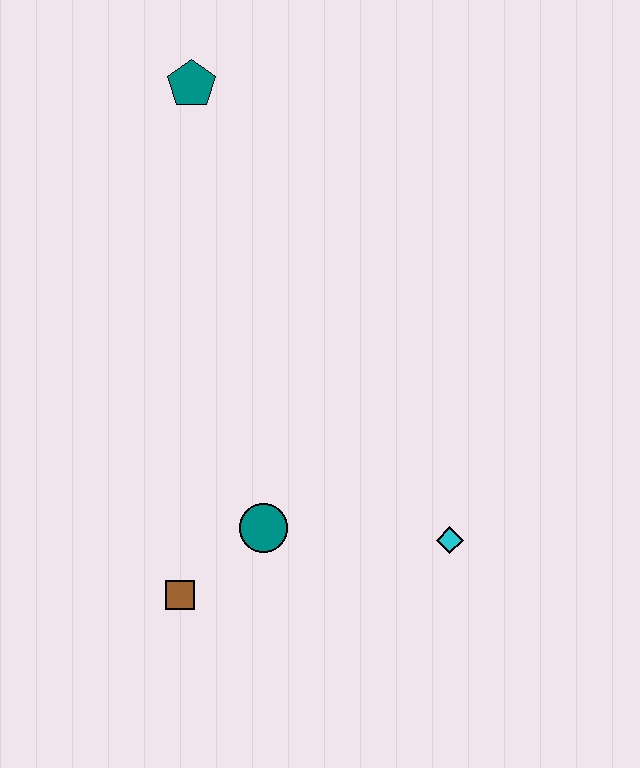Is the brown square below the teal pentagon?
Yes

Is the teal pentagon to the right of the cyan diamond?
No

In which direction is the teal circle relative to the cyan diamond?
The teal circle is to the left of the cyan diamond.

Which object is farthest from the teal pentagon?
The cyan diamond is farthest from the teal pentagon.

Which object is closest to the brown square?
The teal circle is closest to the brown square.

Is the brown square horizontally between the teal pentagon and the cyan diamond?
No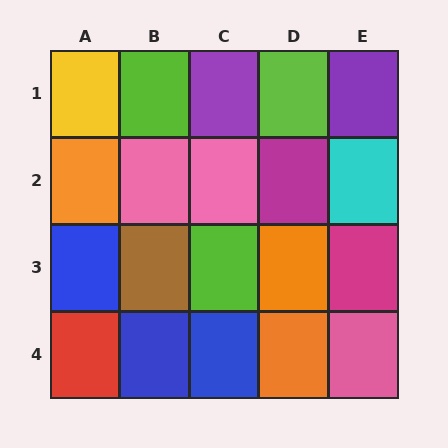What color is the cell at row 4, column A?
Red.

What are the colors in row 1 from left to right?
Yellow, lime, purple, lime, purple.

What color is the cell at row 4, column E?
Pink.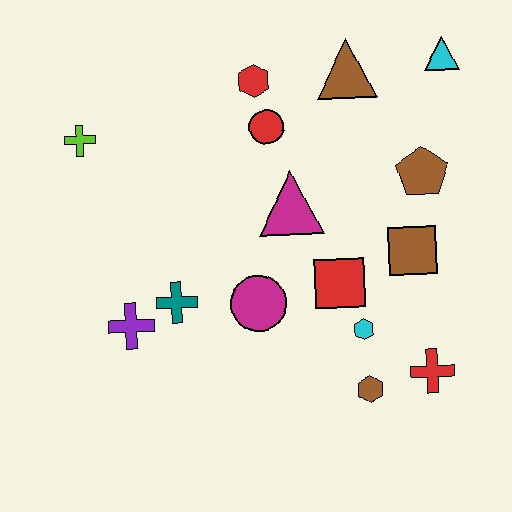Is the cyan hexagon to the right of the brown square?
No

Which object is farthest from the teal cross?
The cyan triangle is farthest from the teal cross.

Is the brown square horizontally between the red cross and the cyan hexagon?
Yes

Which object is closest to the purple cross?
The teal cross is closest to the purple cross.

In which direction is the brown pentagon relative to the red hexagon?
The brown pentagon is to the right of the red hexagon.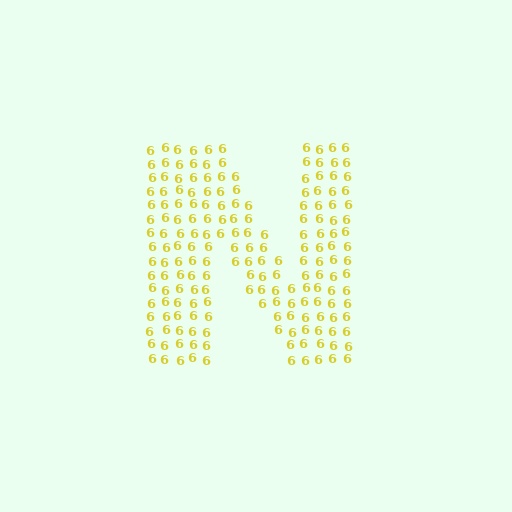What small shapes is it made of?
It is made of small digit 6's.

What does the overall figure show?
The overall figure shows the letter N.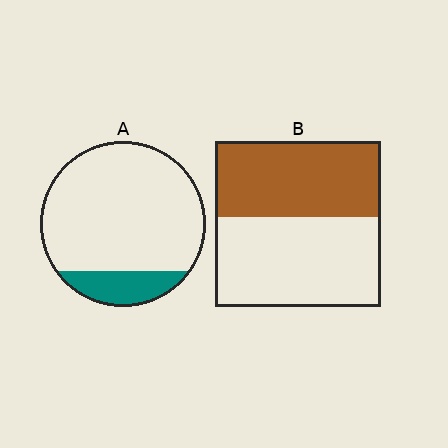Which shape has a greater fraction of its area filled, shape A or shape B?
Shape B.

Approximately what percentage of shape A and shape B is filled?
A is approximately 15% and B is approximately 45%.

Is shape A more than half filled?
No.